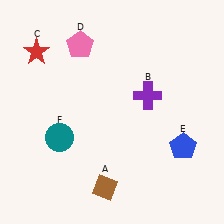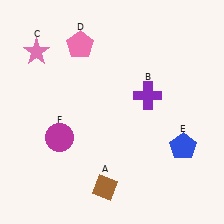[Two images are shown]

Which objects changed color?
C changed from red to pink. F changed from teal to magenta.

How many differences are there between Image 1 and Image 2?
There are 2 differences between the two images.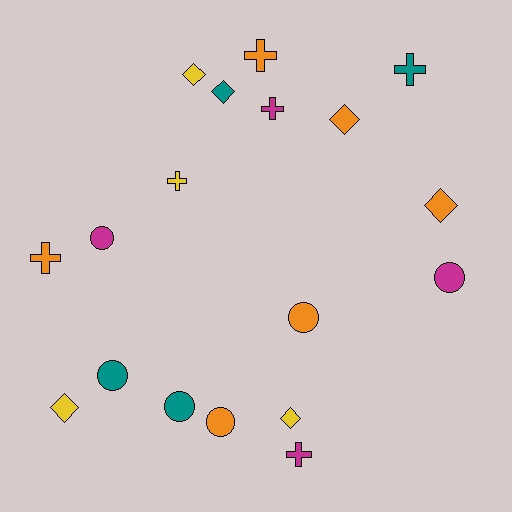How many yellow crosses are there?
There is 1 yellow cross.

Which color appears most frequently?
Orange, with 6 objects.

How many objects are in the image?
There are 18 objects.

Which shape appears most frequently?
Diamond, with 6 objects.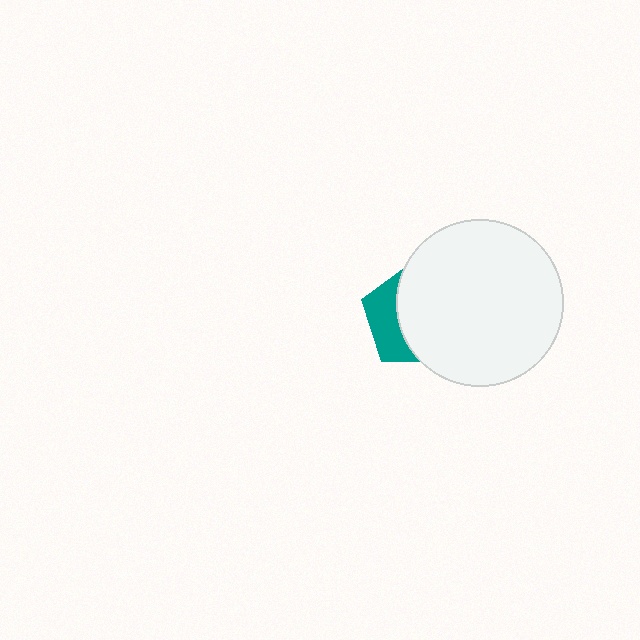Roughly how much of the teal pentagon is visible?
A small part of it is visible (roughly 33%).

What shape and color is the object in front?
The object in front is a white circle.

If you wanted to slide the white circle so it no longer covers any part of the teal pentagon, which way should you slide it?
Slide it right — that is the most direct way to separate the two shapes.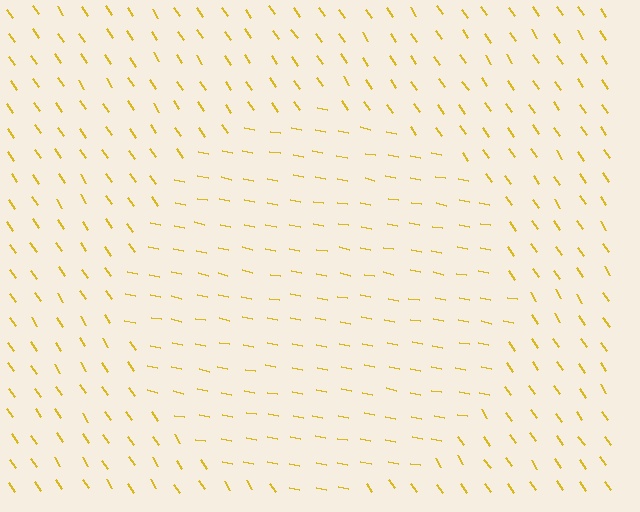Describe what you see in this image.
The image is filled with small yellow line segments. A circle region in the image has lines oriented differently from the surrounding lines, creating a visible texture boundary.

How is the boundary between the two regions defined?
The boundary is defined purely by a change in line orientation (approximately 45 degrees difference). All lines are the same color and thickness.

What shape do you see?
I see a circle.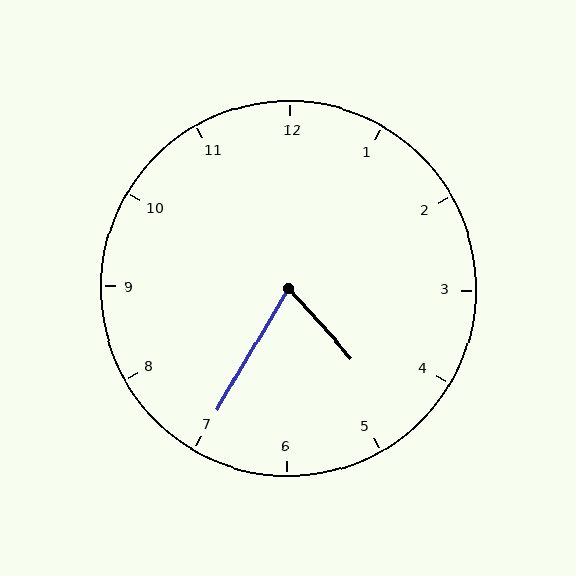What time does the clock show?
4:35.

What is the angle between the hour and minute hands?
Approximately 72 degrees.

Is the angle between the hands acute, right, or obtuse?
It is acute.